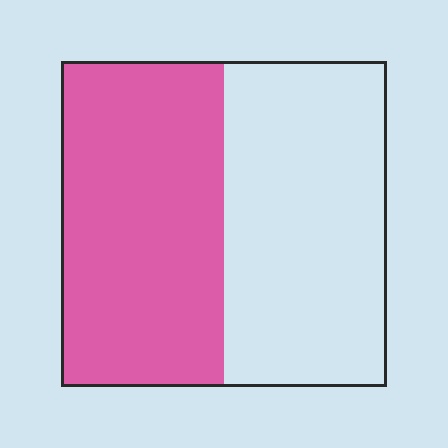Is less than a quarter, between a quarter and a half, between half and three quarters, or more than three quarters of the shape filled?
Between half and three quarters.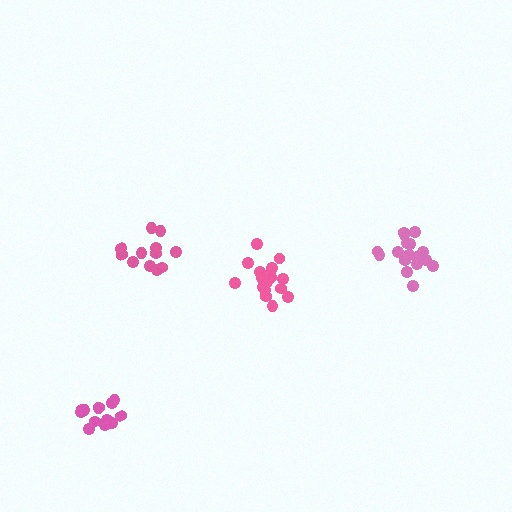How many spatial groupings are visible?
There are 4 spatial groupings.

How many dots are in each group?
Group 1: 18 dots, Group 2: 17 dots, Group 3: 12 dots, Group 4: 14 dots (61 total).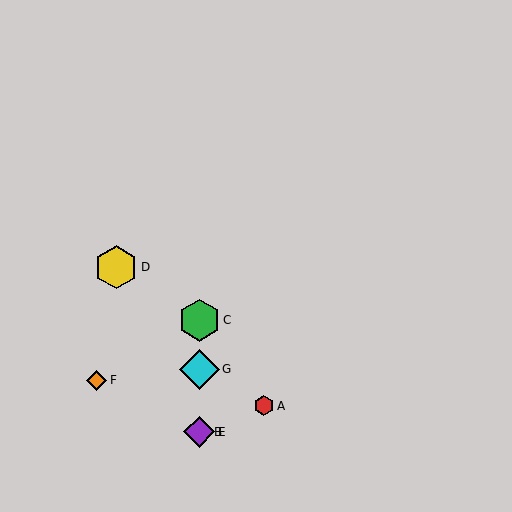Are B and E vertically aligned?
Yes, both are at x≈199.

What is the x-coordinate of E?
Object E is at x≈199.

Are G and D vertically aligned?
No, G is at x≈199 and D is at x≈116.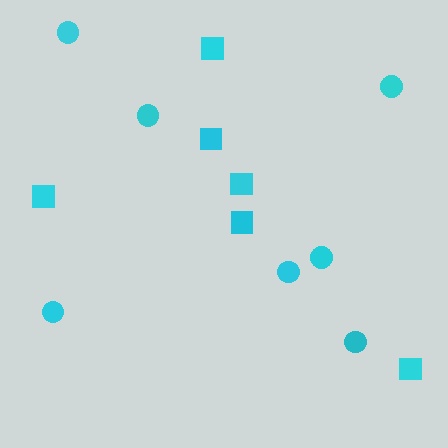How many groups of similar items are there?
There are 2 groups: one group of squares (6) and one group of circles (7).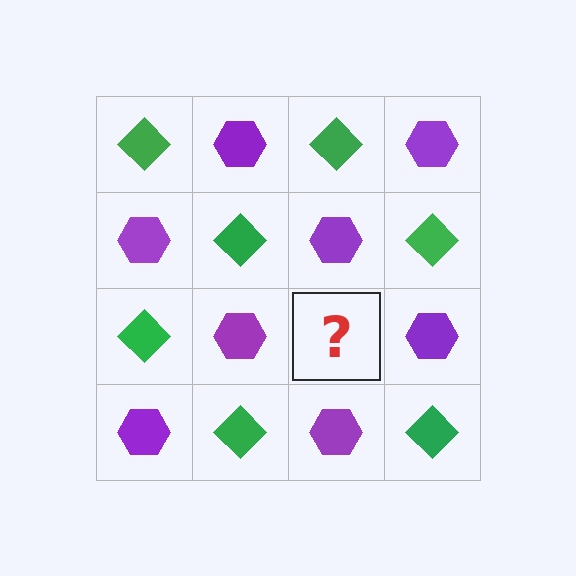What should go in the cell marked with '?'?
The missing cell should contain a green diamond.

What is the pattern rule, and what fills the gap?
The rule is that it alternates green diamond and purple hexagon in a checkerboard pattern. The gap should be filled with a green diamond.